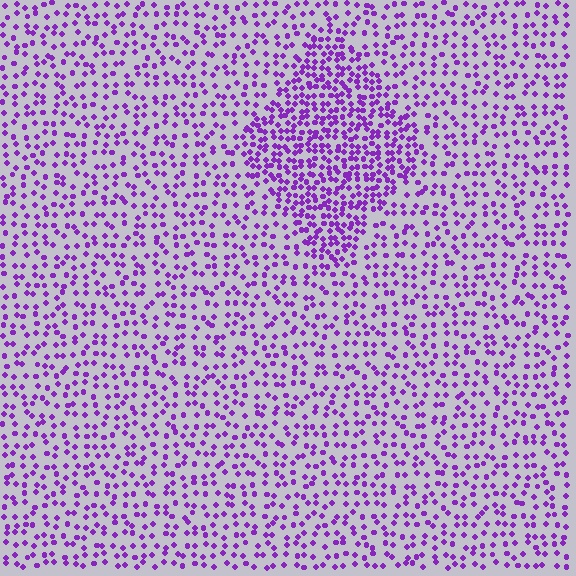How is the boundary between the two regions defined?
The boundary is defined by a change in element density (approximately 2.0x ratio). All elements are the same color, size, and shape.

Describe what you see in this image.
The image contains small purple elements arranged at two different densities. A diamond-shaped region is visible where the elements are more densely packed than the surrounding area.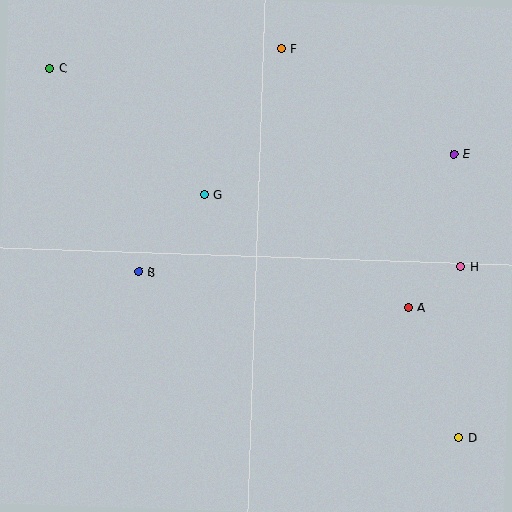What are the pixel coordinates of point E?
Point E is at (454, 154).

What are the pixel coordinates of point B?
Point B is at (139, 272).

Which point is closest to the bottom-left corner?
Point B is closest to the bottom-left corner.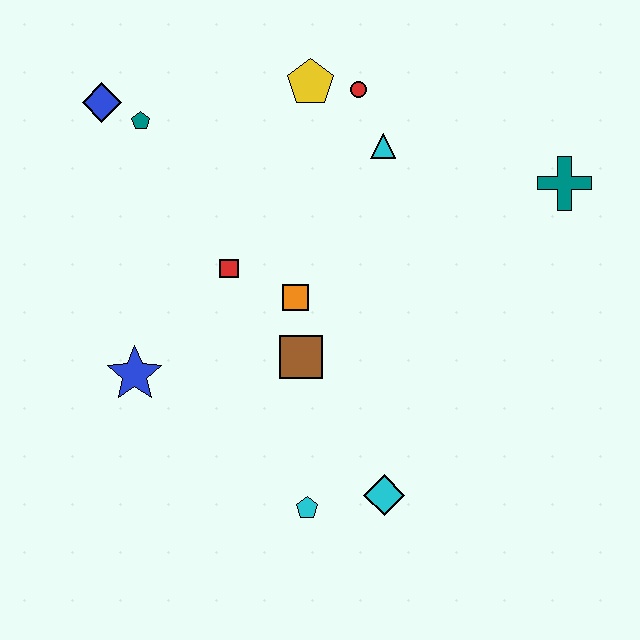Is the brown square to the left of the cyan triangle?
Yes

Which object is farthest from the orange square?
The teal cross is farthest from the orange square.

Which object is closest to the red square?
The orange square is closest to the red square.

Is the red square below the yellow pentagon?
Yes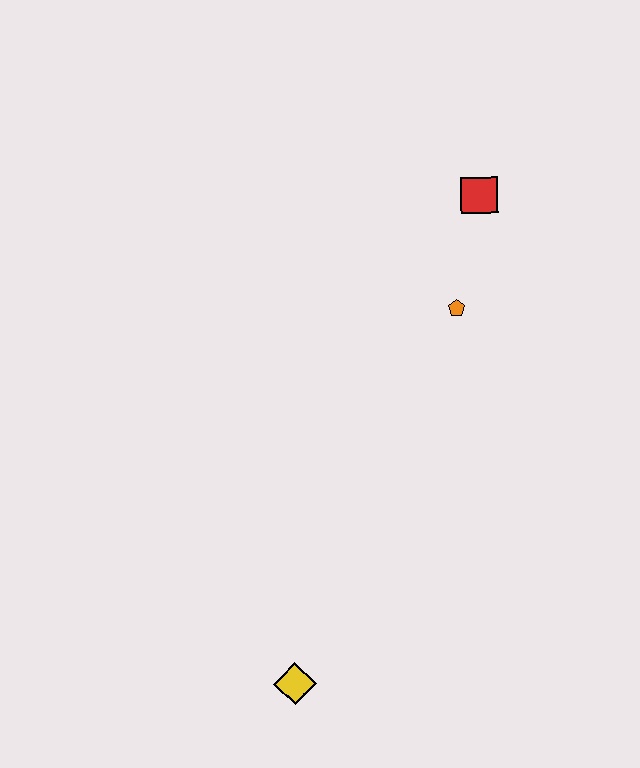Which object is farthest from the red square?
The yellow diamond is farthest from the red square.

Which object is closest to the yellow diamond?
The orange pentagon is closest to the yellow diamond.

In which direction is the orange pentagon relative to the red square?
The orange pentagon is below the red square.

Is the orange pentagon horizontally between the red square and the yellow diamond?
Yes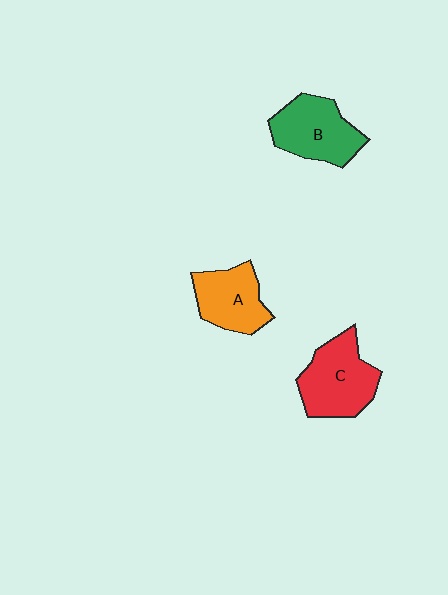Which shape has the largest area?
Shape C (red).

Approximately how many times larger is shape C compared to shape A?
Approximately 1.3 times.